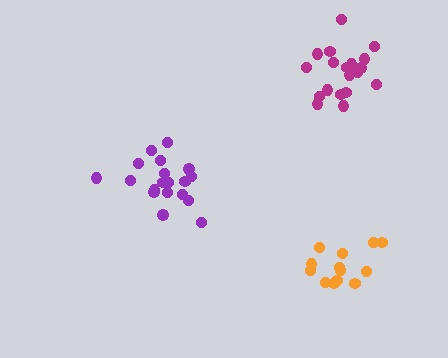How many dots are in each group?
Group 1: 13 dots, Group 2: 19 dots, Group 3: 19 dots (51 total).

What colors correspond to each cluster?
The clusters are colored: orange, magenta, purple.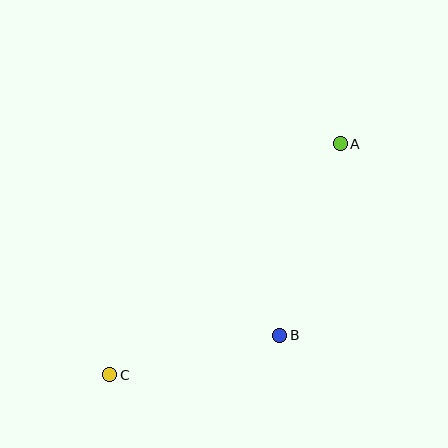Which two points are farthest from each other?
Points A and C are farthest from each other.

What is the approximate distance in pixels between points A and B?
The distance between A and B is approximately 201 pixels.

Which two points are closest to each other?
Points B and C are closest to each other.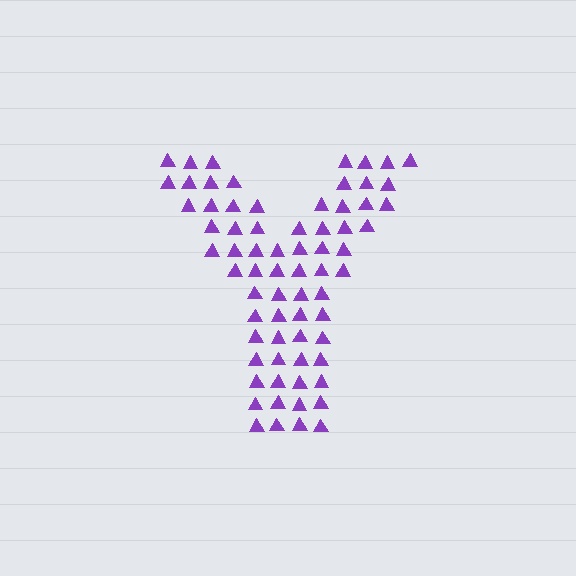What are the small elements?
The small elements are triangles.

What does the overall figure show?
The overall figure shows the letter Y.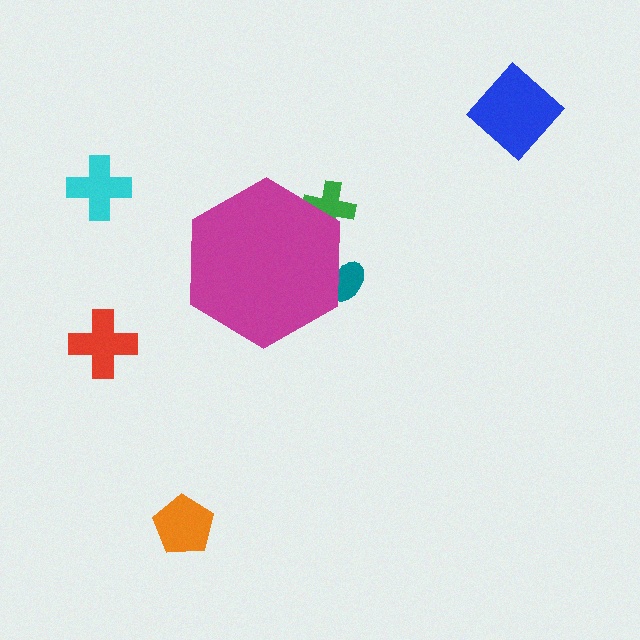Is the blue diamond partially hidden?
No, the blue diamond is fully visible.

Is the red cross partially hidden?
No, the red cross is fully visible.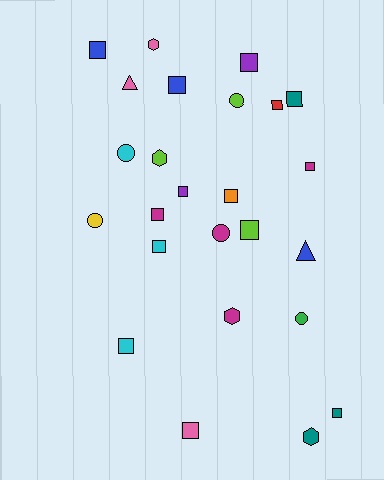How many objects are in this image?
There are 25 objects.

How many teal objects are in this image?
There are 3 teal objects.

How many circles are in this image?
There are 5 circles.